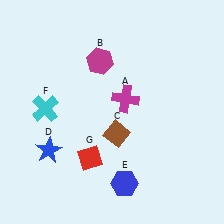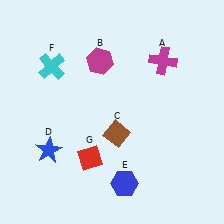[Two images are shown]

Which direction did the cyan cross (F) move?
The cyan cross (F) moved up.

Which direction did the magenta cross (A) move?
The magenta cross (A) moved up.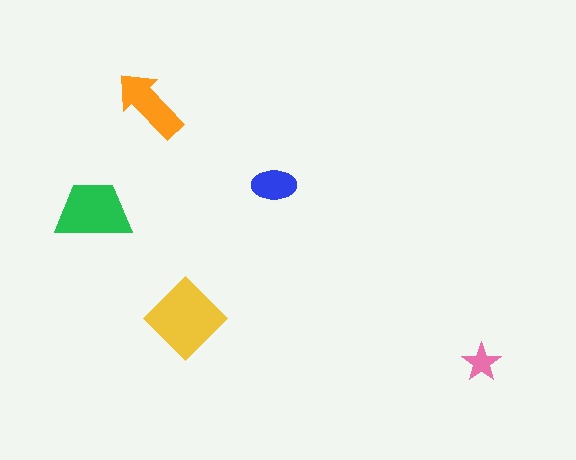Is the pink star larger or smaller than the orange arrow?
Smaller.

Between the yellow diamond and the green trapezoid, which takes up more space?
The yellow diamond.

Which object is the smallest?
The pink star.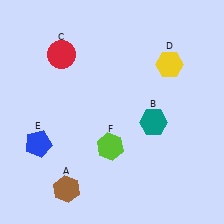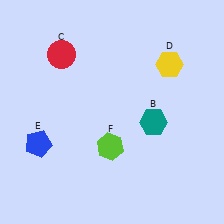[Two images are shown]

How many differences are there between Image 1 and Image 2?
There is 1 difference between the two images.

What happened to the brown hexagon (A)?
The brown hexagon (A) was removed in Image 2. It was in the bottom-left area of Image 1.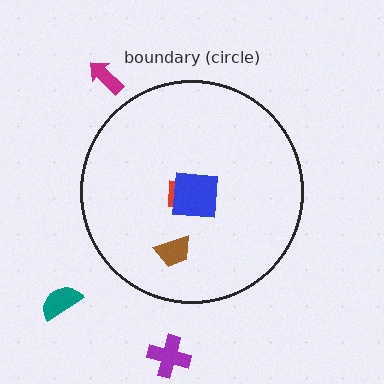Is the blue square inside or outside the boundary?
Inside.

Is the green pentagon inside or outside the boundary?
Inside.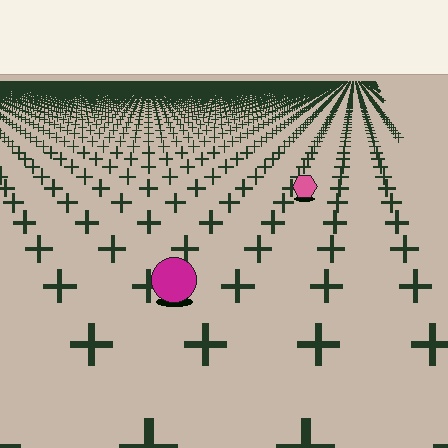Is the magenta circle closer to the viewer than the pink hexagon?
Yes. The magenta circle is closer — you can tell from the texture gradient: the ground texture is coarser near it.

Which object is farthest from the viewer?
The pink hexagon is farthest from the viewer. It appears smaller and the ground texture around it is denser.